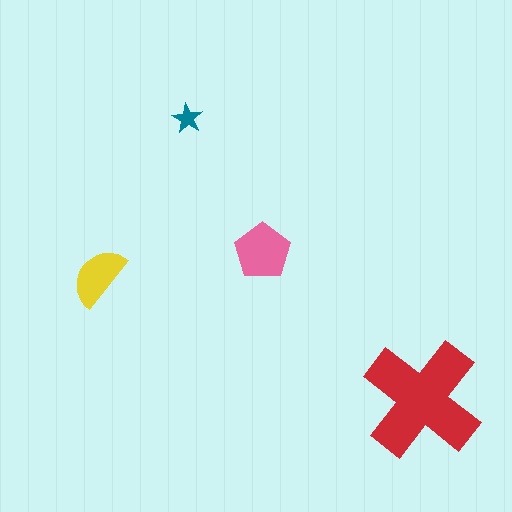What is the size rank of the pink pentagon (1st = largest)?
2nd.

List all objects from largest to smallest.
The red cross, the pink pentagon, the yellow semicircle, the teal star.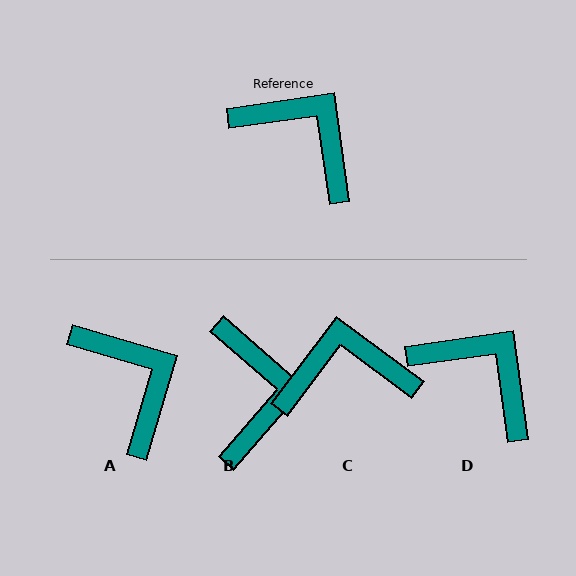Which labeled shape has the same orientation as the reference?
D.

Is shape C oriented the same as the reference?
No, it is off by about 45 degrees.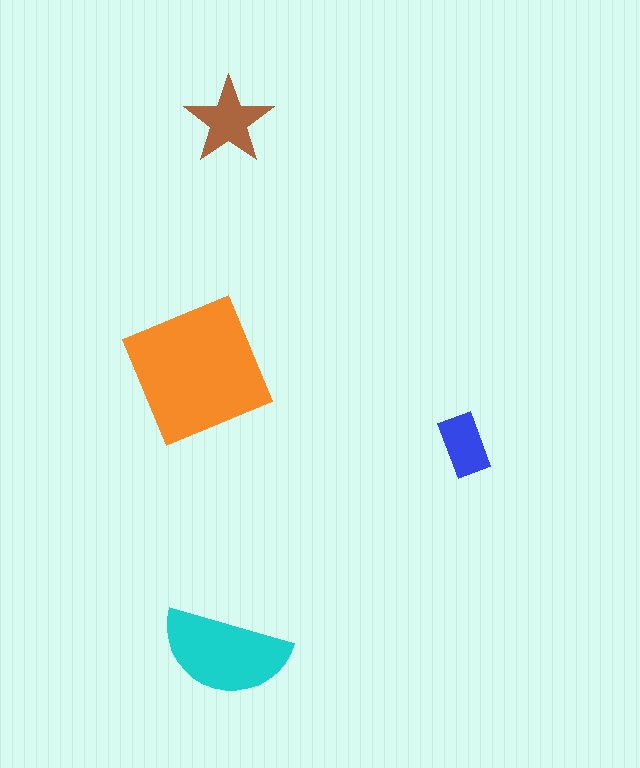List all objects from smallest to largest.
The blue rectangle, the brown star, the cyan semicircle, the orange square.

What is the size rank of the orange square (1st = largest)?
1st.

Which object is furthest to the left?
The orange square is leftmost.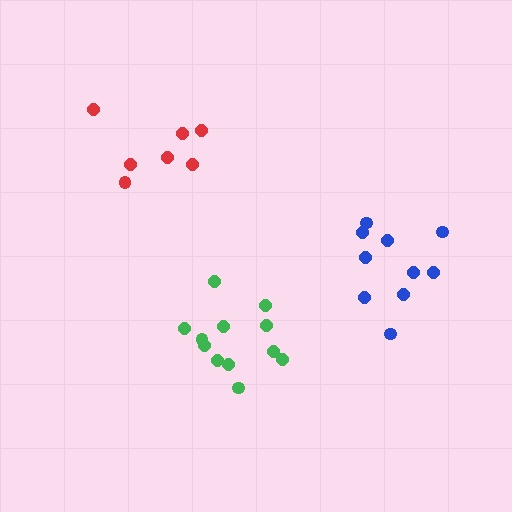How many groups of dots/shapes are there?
There are 3 groups.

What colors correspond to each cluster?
The clusters are colored: red, green, blue.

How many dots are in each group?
Group 1: 7 dots, Group 2: 12 dots, Group 3: 10 dots (29 total).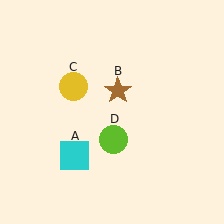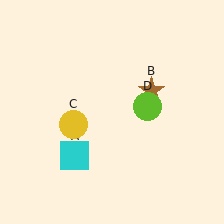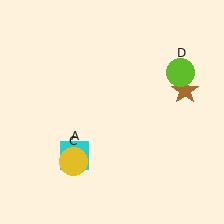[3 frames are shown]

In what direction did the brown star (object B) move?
The brown star (object B) moved right.